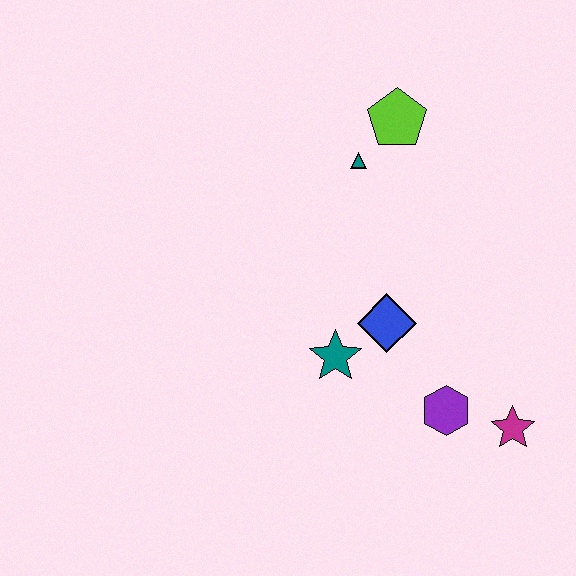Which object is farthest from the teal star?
The lime pentagon is farthest from the teal star.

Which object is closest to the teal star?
The blue diamond is closest to the teal star.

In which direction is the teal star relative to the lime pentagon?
The teal star is below the lime pentagon.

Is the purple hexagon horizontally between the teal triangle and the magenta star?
Yes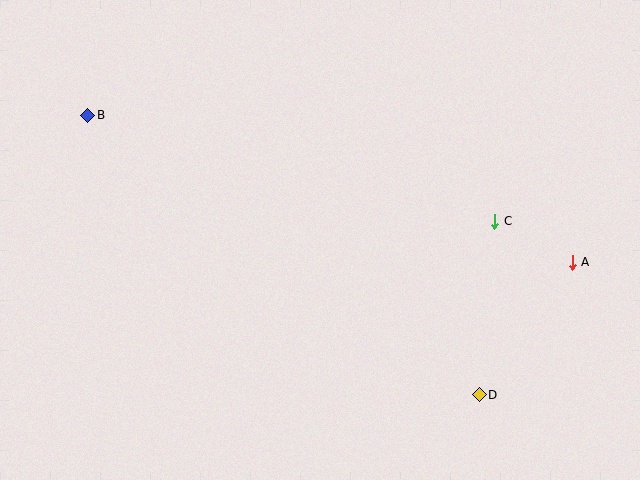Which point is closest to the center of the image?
Point C at (495, 221) is closest to the center.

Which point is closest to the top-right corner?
Point C is closest to the top-right corner.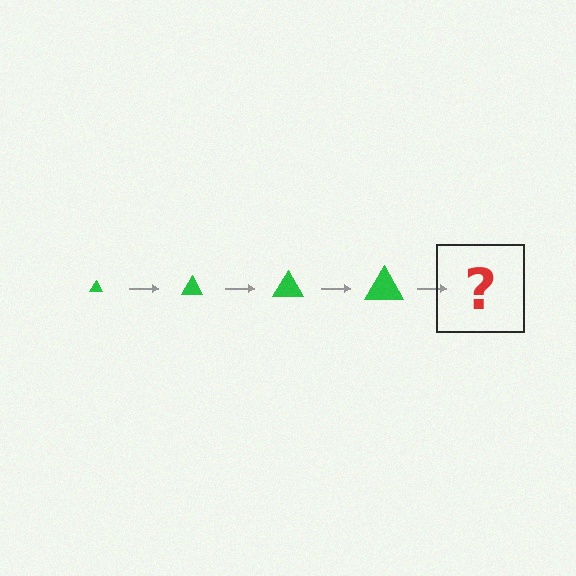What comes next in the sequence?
The next element should be a green triangle, larger than the previous one.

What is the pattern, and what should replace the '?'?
The pattern is that the triangle gets progressively larger each step. The '?' should be a green triangle, larger than the previous one.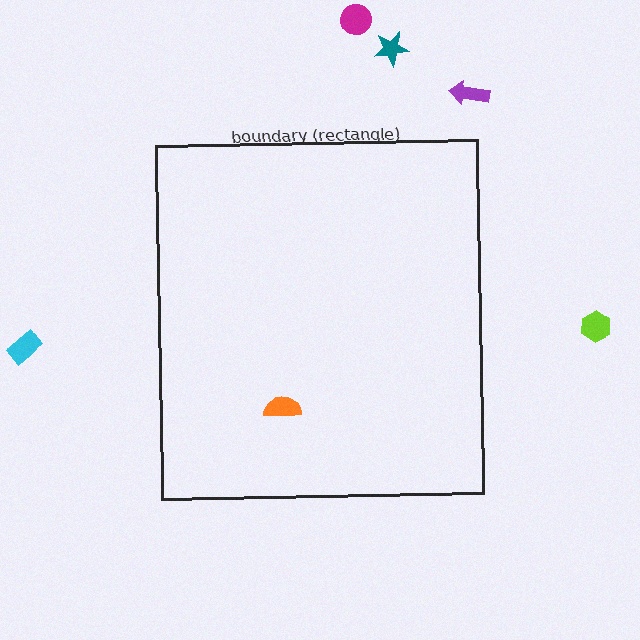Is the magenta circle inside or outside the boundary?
Outside.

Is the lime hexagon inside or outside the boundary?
Outside.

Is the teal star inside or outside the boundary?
Outside.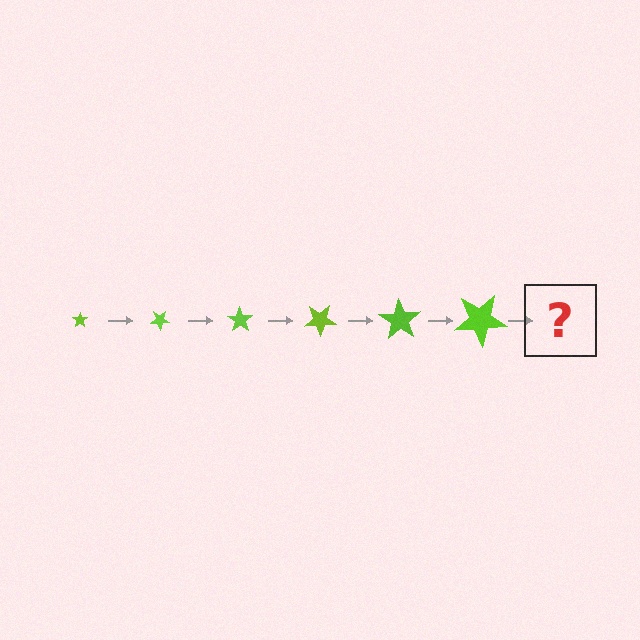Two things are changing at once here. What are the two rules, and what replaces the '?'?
The two rules are that the star grows larger each step and it rotates 35 degrees each step. The '?' should be a star, larger than the previous one and rotated 210 degrees from the start.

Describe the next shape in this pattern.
It should be a star, larger than the previous one and rotated 210 degrees from the start.